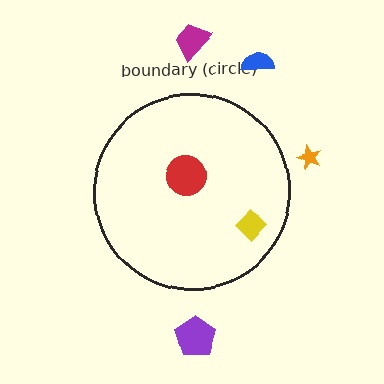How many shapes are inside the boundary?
2 inside, 4 outside.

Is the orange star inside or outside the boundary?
Outside.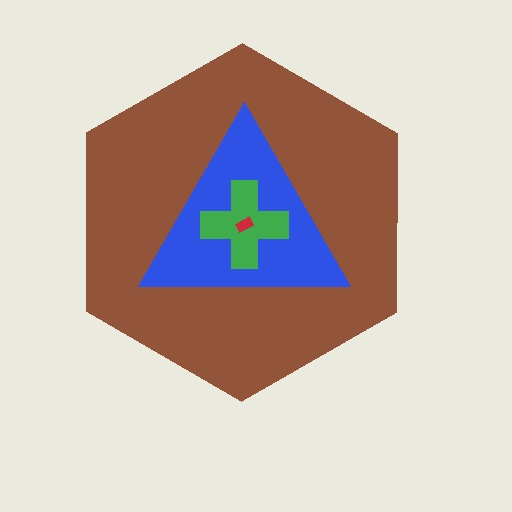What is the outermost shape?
The brown hexagon.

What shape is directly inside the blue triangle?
The green cross.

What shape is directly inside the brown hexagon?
The blue triangle.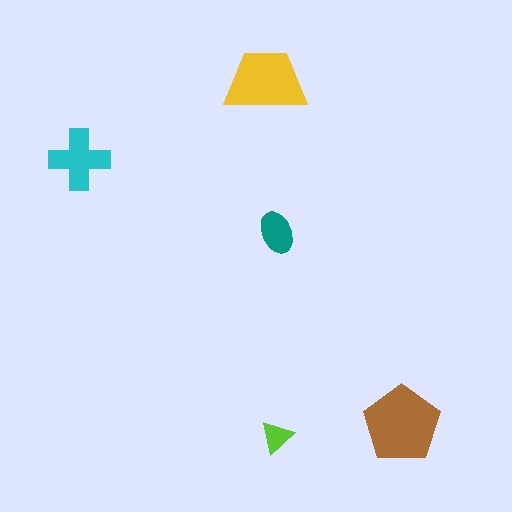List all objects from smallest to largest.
The lime triangle, the teal ellipse, the cyan cross, the yellow trapezoid, the brown pentagon.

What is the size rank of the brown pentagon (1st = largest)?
1st.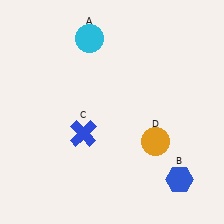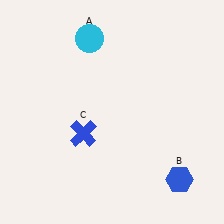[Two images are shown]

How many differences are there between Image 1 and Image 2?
There is 1 difference between the two images.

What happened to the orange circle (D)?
The orange circle (D) was removed in Image 2. It was in the bottom-right area of Image 1.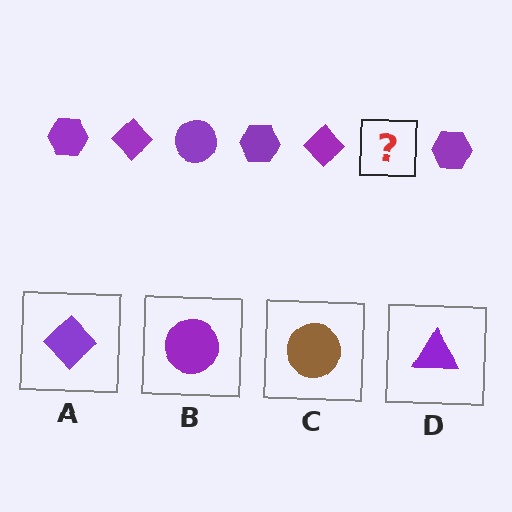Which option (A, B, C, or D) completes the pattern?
B.